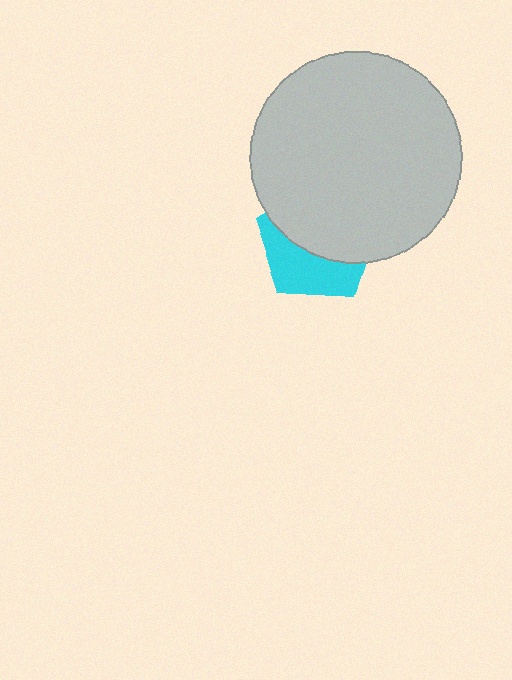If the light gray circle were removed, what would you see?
You would see the complete cyan pentagon.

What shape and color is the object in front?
The object in front is a light gray circle.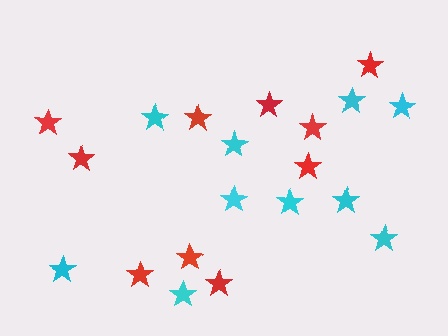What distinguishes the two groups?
There are 2 groups: one group of red stars (10) and one group of cyan stars (10).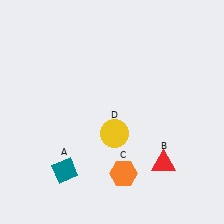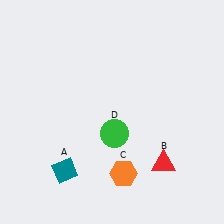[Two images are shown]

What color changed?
The circle (D) changed from yellow in Image 1 to green in Image 2.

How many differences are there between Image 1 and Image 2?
There is 1 difference between the two images.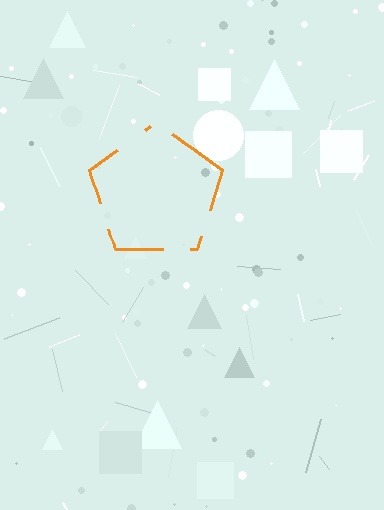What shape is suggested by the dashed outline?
The dashed outline suggests a pentagon.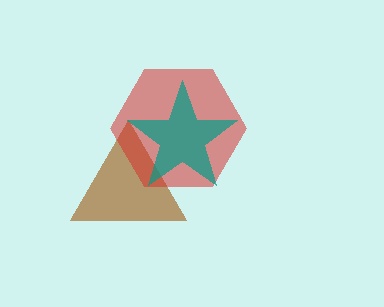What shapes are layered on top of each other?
The layered shapes are: a brown triangle, a red hexagon, a teal star.